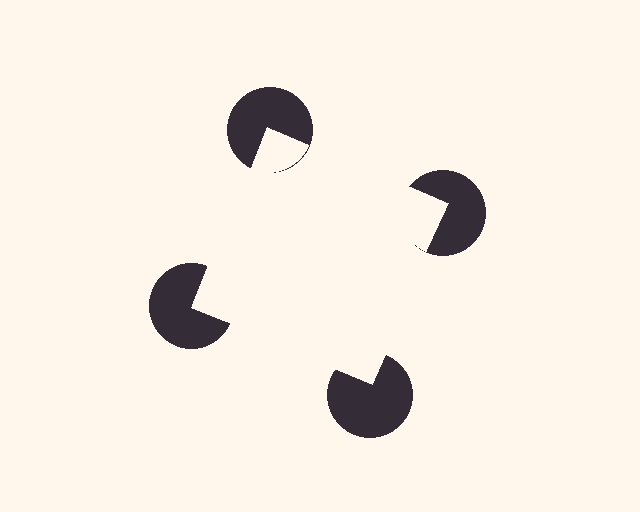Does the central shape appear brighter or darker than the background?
It typically appears slightly brighter than the background, even though no actual brightness change is drawn.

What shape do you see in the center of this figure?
An illusory square — its edges are inferred from the aligned wedge cuts in the pac-man discs, not physically drawn.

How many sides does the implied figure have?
4 sides.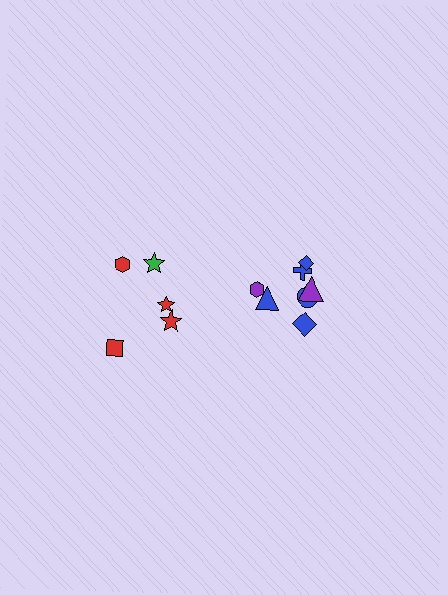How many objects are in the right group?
There are 7 objects.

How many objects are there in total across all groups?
There are 12 objects.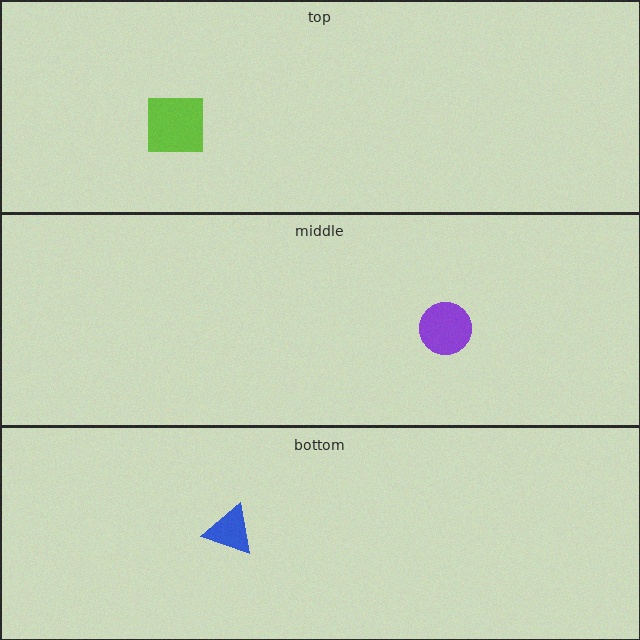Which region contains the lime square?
The top region.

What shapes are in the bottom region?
The blue triangle.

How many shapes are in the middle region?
1.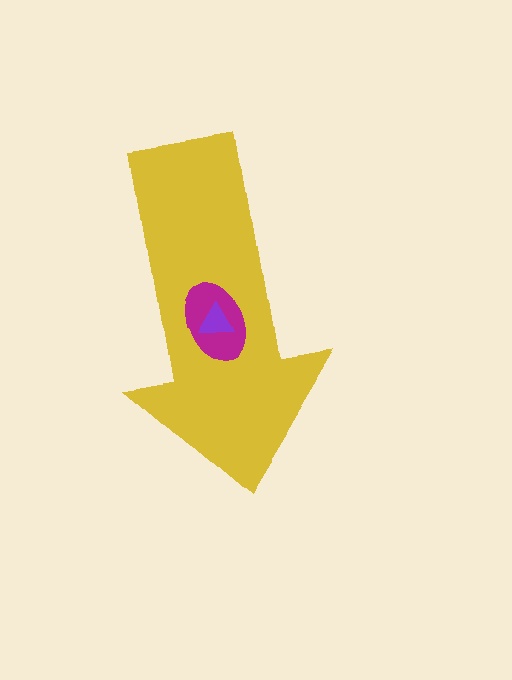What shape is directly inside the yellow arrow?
The magenta ellipse.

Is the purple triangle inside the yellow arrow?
Yes.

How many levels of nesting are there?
3.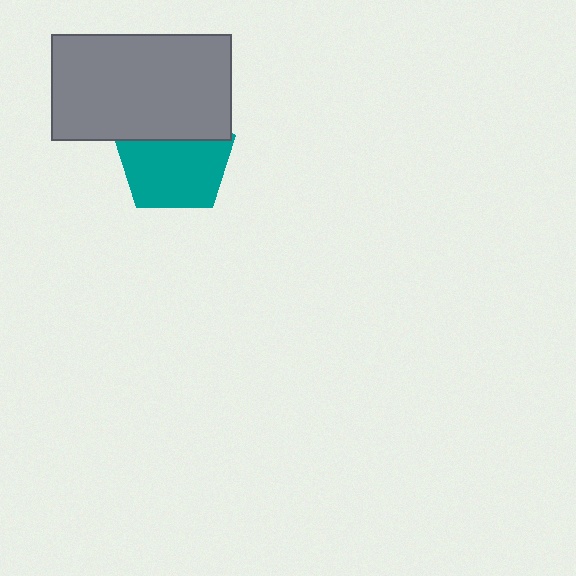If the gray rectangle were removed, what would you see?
You would see the complete teal pentagon.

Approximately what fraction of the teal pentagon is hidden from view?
Roughly 35% of the teal pentagon is hidden behind the gray rectangle.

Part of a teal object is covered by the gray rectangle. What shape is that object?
It is a pentagon.